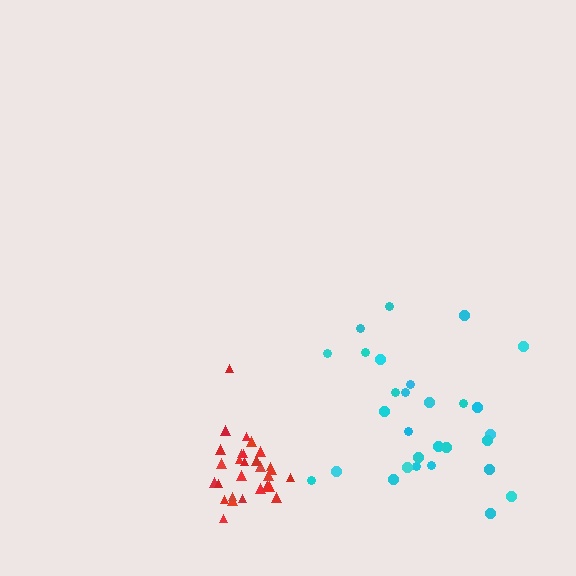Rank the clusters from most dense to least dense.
red, cyan.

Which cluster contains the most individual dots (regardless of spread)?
Cyan (29).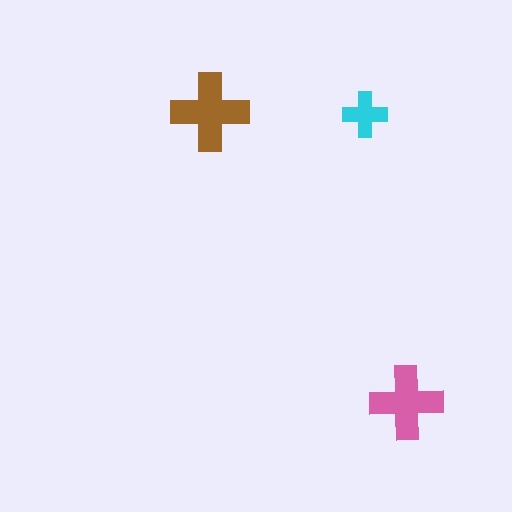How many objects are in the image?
There are 3 objects in the image.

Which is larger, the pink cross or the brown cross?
The brown one.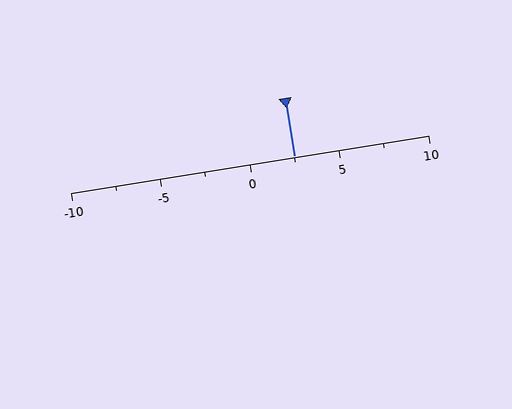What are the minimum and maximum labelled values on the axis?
The axis runs from -10 to 10.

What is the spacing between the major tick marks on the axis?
The major ticks are spaced 5 apart.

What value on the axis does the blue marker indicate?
The marker indicates approximately 2.5.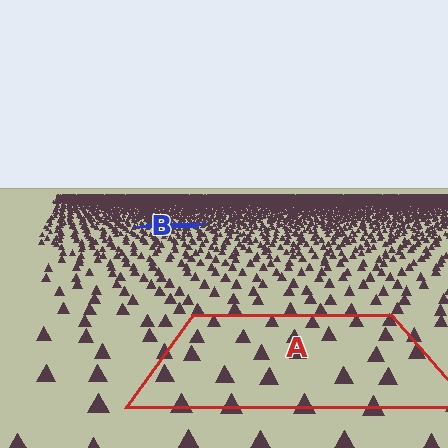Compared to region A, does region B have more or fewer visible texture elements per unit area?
Region B has more texture elements per unit area — they are packed more densely because it is farther away.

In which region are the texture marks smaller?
The texture marks are smaller in region B, because it is farther away.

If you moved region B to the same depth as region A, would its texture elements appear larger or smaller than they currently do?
They would appear larger. At a closer depth, the same texture elements are projected at a bigger on-screen size.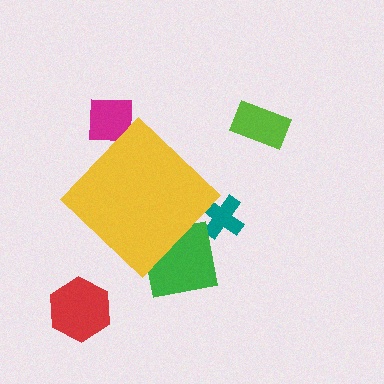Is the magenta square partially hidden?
Yes, the magenta square is partially hidden behind the yellow diamond.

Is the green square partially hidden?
Yes, the green square is partially hidden behind the yellow diamond.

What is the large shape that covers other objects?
A yellow diamond.